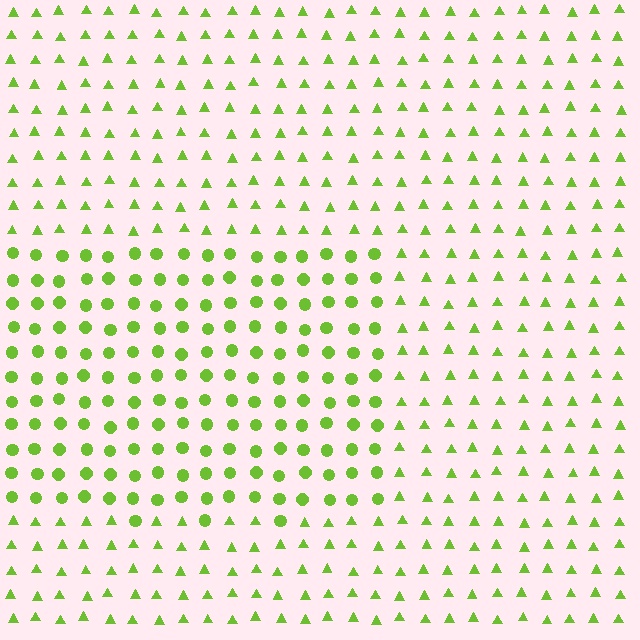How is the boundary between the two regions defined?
The boundary is defined by a change in element shape: circles inside vs. triangles outside. All elements share the same color and spacing.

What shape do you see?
I see a rectangle.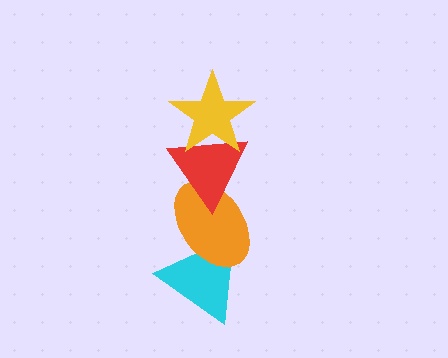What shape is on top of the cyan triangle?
The orange ellipse is on top of the cyan triangle.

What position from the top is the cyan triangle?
The cyan triangle is 4th from the top.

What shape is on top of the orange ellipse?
The red triangle is on top of the orange ellipse.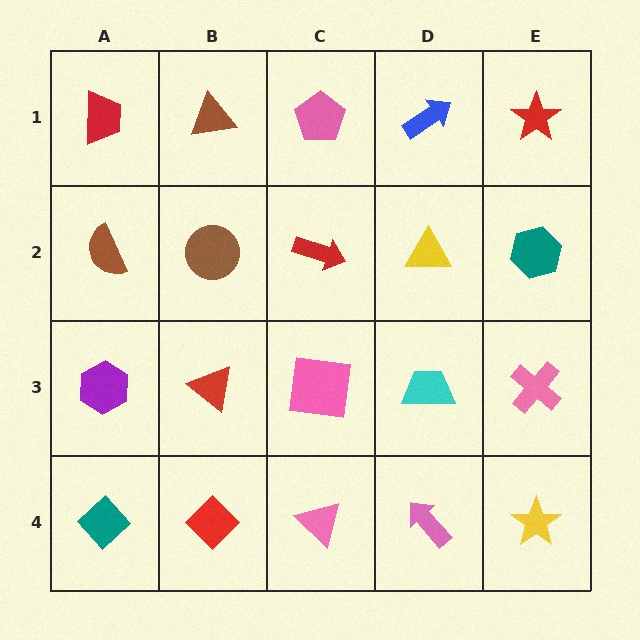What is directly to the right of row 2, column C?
A yellow triangle.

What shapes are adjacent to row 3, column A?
A brown semicircle (row 2, column A), a teal diamond (row 4, column A), a red triangle (row 3, column B).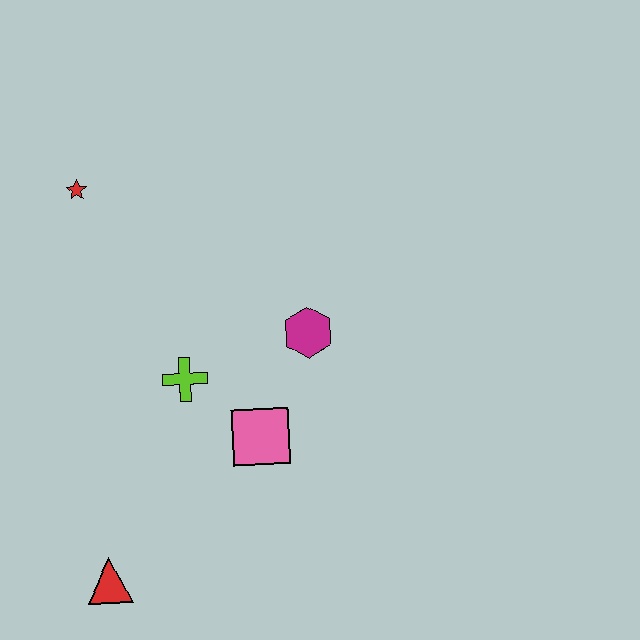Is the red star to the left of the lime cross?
Yes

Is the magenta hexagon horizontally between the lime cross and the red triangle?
No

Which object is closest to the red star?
The lime cross is closest to the red star.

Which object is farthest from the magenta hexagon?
The red triangle is farthest from the magenta hexagon.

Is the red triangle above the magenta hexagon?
No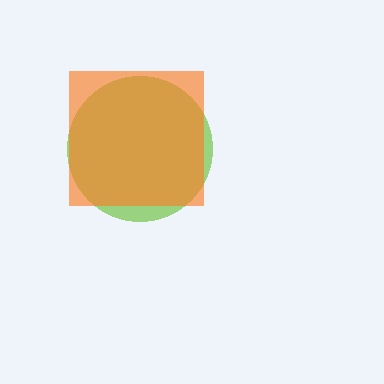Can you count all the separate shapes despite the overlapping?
Yes, there are 2 separate shapes.